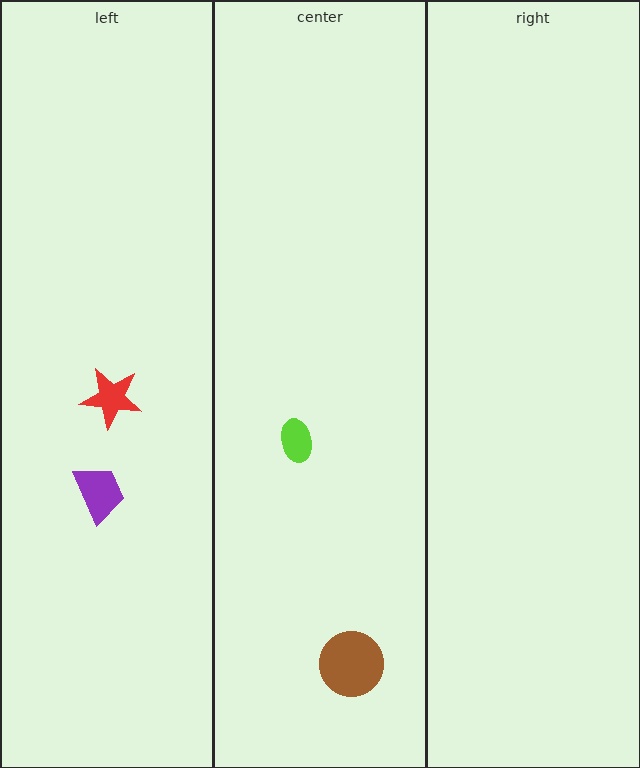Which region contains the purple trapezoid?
The left region.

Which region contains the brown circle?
The center region.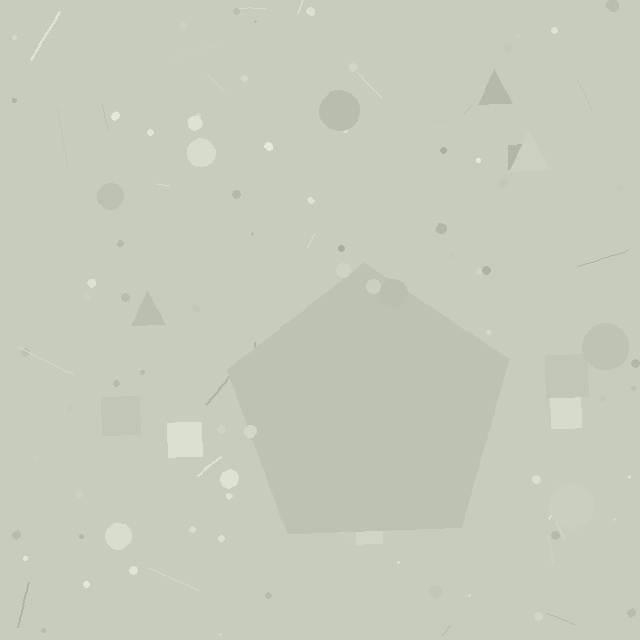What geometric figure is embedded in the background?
A pentagon is embedded in the background.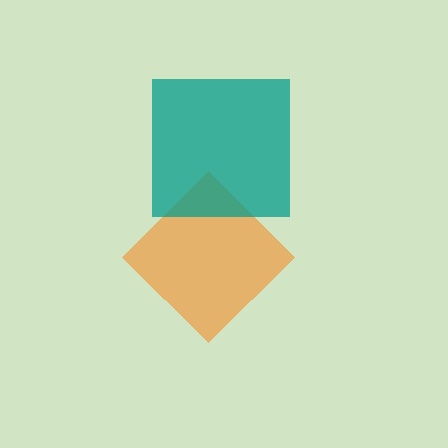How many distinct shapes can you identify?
There are 2 distinct shapes: an orange diamond, a teal square.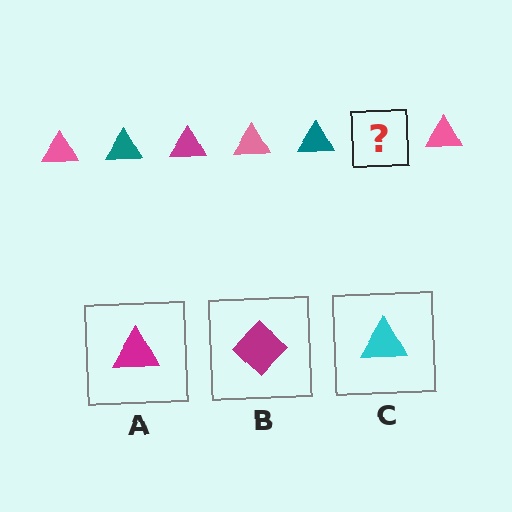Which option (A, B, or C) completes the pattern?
A.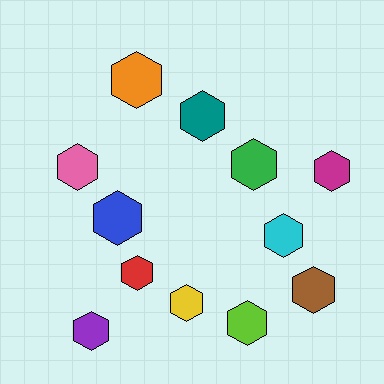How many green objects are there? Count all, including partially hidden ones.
There is 1 green object.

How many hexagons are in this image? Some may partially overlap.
There are 12 hexagons.